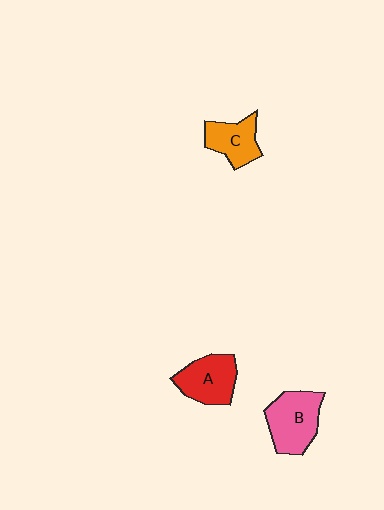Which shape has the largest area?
Shape B (pink).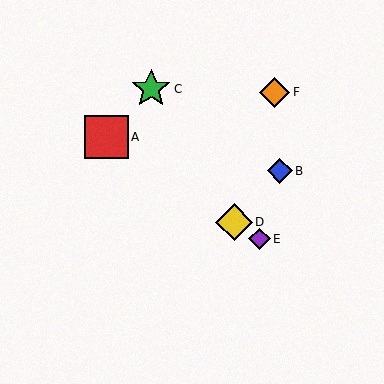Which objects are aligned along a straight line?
Objects A, D, E are aligned along a straight line.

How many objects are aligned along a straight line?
3 objects (A, D, E) are aligned along a straight line.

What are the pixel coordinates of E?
Object E is at (260, 239).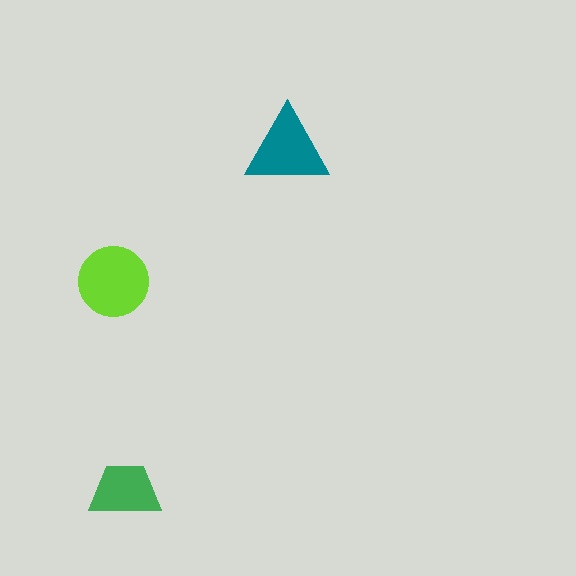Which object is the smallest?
The green trapezoid.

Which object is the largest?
The lime circle.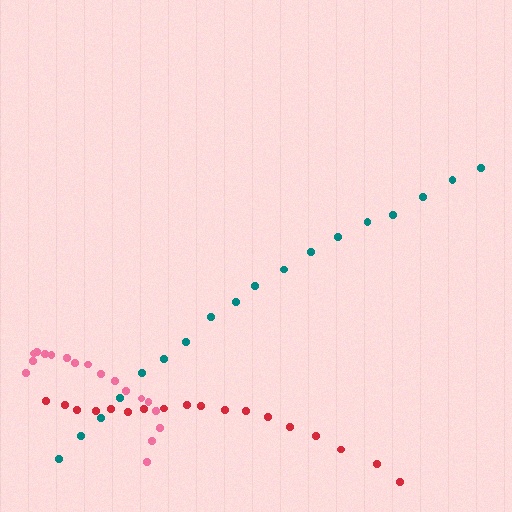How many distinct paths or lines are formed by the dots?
There are 3 distinct paths.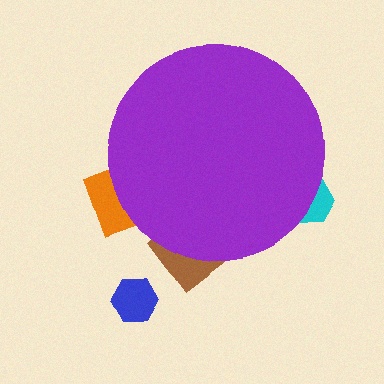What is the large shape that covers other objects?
A purple circle.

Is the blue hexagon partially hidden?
No, the blue hexagon is fully visible.